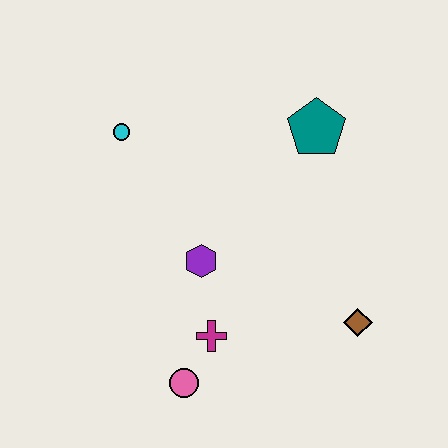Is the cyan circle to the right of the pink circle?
No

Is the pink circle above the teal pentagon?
No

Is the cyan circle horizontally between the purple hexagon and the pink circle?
No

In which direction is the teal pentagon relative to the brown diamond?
The teal pentagon is above the brown diamond.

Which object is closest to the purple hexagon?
The magenta cross is closest to the purple hexagon.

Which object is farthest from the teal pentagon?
The pink circle is farthest from the teal pentagon.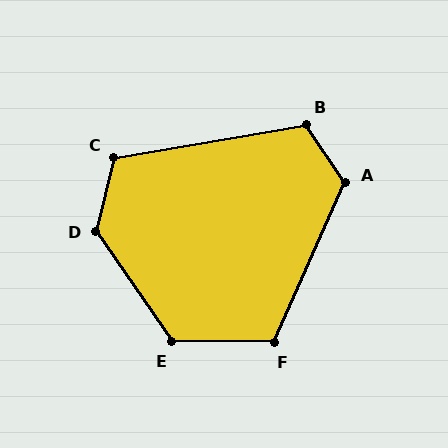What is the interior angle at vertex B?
Approximately 115 degrees (obtuse).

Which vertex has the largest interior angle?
D, at approximately 132 degrees.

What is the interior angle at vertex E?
Approximately 125 degrees (obtuse).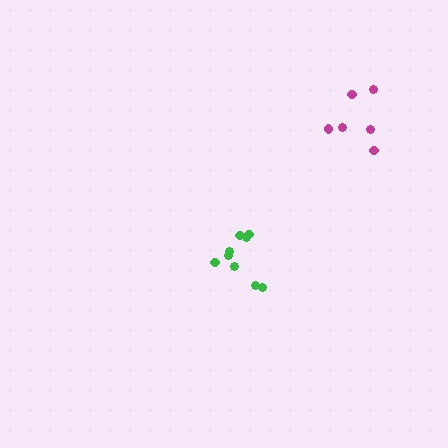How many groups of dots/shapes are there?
There are 2 groups.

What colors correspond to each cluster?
The clusters are colored: magenta, green.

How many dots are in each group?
Group 1: 6 dots, Group 2: 9 dots (15 total).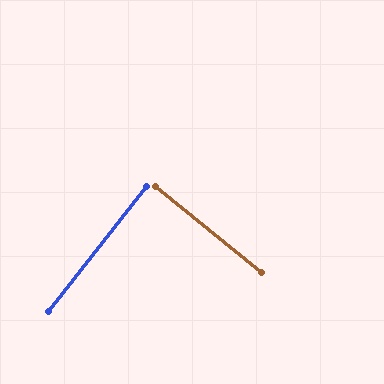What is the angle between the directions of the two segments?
Approximately 89 degrees.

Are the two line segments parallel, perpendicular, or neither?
Perpendicular — they meet at approximately 89°.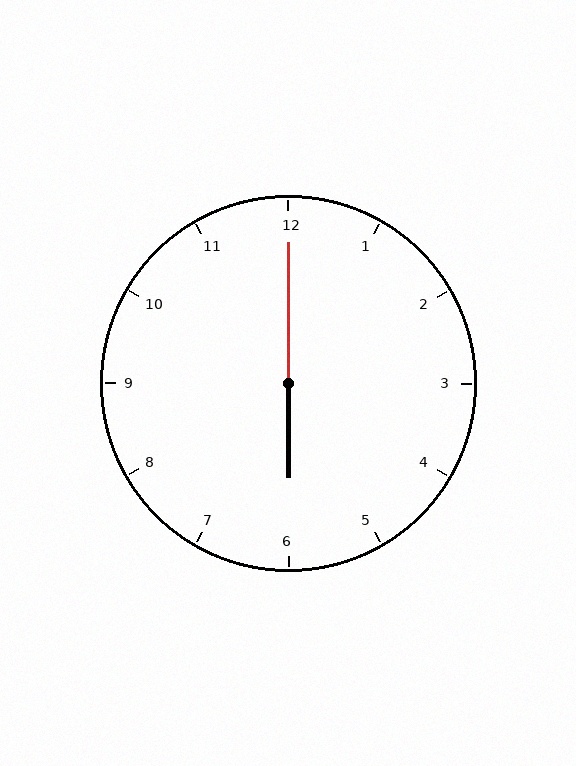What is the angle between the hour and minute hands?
Approximately 180 degrees.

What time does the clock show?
6:00.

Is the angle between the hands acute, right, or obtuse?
It is obtuse.